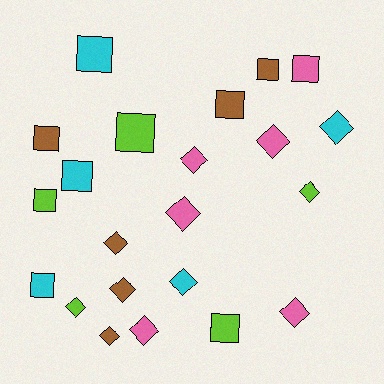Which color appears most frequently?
Pink, with 6 objects.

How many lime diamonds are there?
There are 2 lime diamonds.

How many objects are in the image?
There are 22 objects.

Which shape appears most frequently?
Diamond, with 12 objects.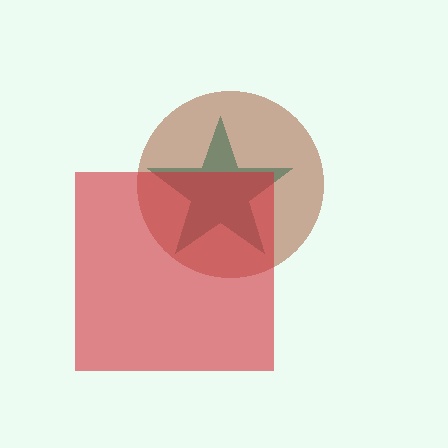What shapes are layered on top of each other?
The layered shapes are: a teal star, a brown circle, a red square.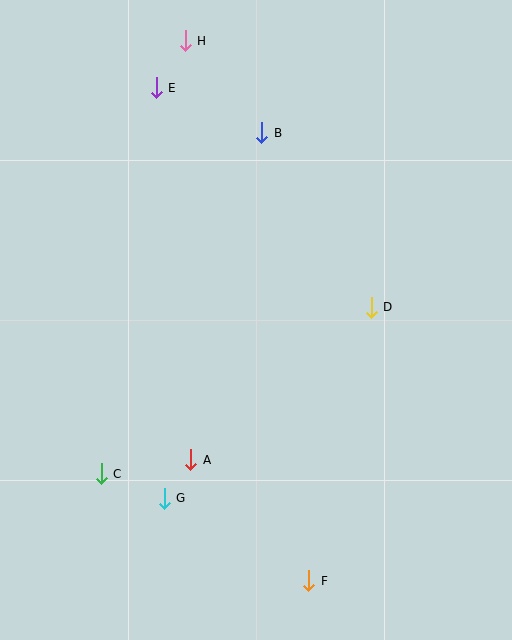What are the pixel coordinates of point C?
Point C is at (101, 474).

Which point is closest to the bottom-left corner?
Point C is closest to the bottom-left corner.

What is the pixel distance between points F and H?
The distance between F and H is 554 pixels.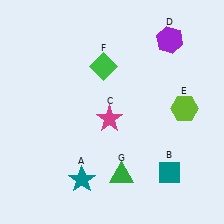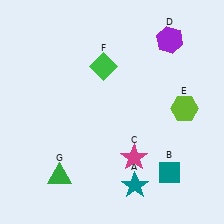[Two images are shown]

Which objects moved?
The objects that moved are: the teal star (A), the magenta star (C), the green triangle (G).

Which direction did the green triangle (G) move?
The green triangle (G) moved left.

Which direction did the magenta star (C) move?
The magenta star (C) moved down.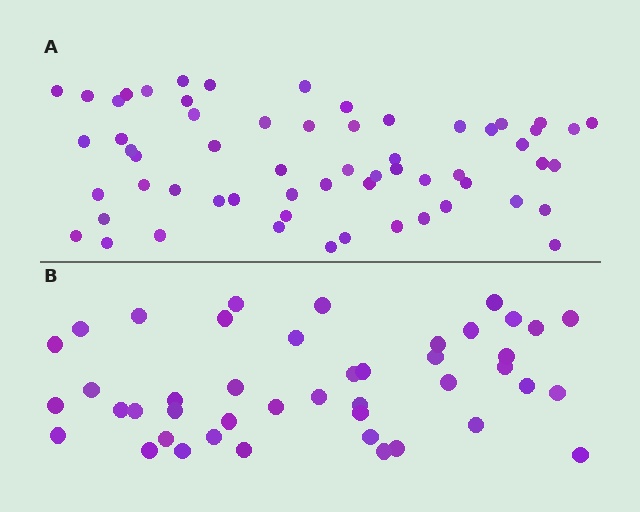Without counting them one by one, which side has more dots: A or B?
Region A (the top region) has more dots.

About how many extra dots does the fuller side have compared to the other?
Region A has approximately 15 more dots than region B.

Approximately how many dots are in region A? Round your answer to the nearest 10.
About 60 dots.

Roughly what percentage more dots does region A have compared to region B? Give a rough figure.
About 35% more.